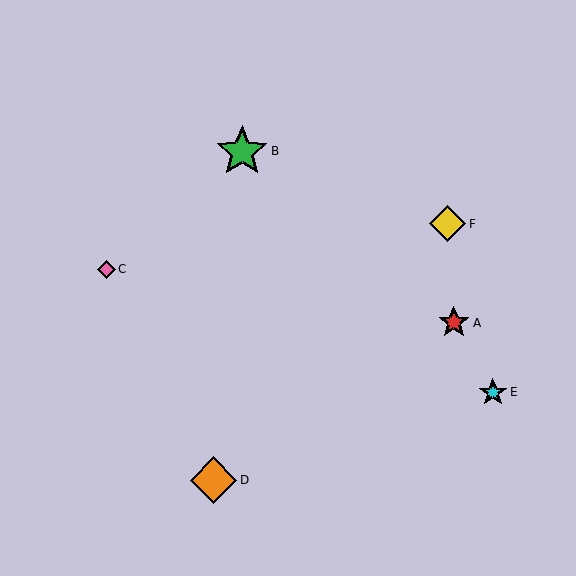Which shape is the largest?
The green star (labeled B) is the largest.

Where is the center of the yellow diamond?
The center of the yellow diamond is at (448, 224).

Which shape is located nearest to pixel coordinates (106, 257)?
The pink diamond (labeled C) at (106, 269) is nearest to that location.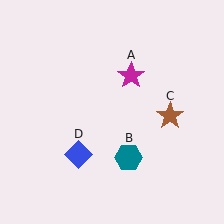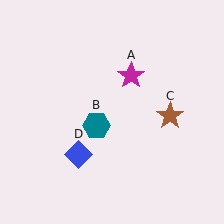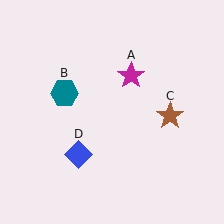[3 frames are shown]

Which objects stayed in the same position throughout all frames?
Magenta star (object A) and brown star (object C) and blue diamond (object D) remained stationary.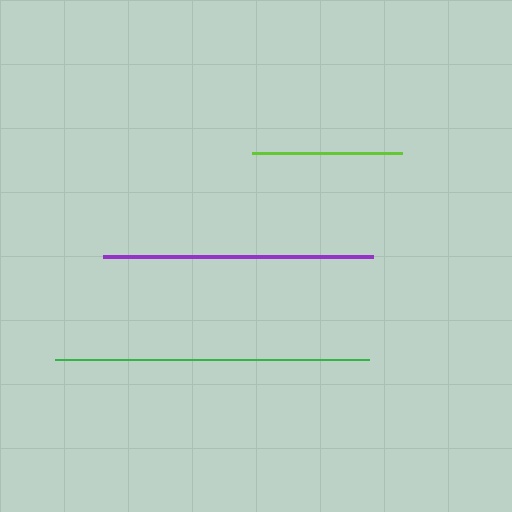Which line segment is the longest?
The green line is the longest at approximately 314 pixels.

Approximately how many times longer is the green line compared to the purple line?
The green line is approximately 1.2 times the length of the purple line.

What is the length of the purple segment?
The purple segment is approximately 270 pixels long.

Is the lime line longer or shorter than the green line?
The green line is longer than the lime line.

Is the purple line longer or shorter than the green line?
The green line is longer than the purple line.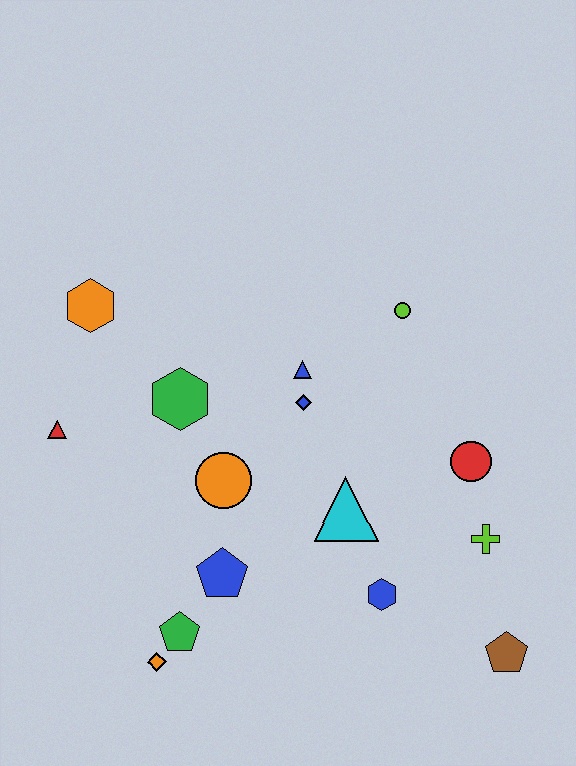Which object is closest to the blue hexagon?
The cyan triangle is closest to the blue hexagon.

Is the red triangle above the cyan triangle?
Yes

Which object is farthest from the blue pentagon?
The lime circle is farthest from the blue pentagon.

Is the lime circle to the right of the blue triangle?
Yes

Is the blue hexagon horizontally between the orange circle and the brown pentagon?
Yes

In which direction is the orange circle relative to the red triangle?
The orange circle is to the right of the red triangle.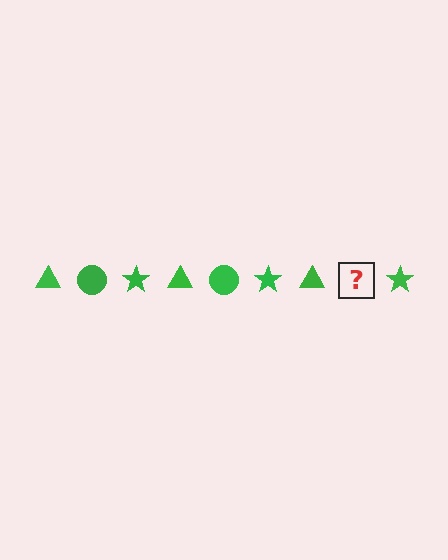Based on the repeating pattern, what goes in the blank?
The blank should be a green circle.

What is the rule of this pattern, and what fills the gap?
The rule is that the pattern cycles through triangle, circle, star shapes in green. The gap should be filled with a green circle.